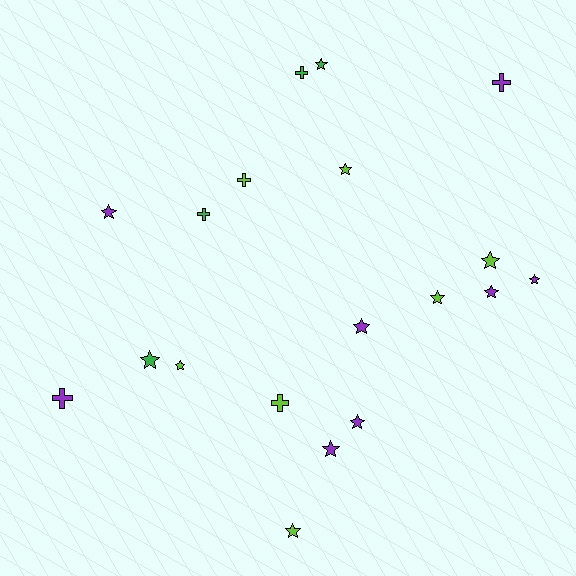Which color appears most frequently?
Purple, with 8 objects.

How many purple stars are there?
There are 6 purple stars.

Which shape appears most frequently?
Star, with 13 objects.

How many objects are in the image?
There are 19 objects.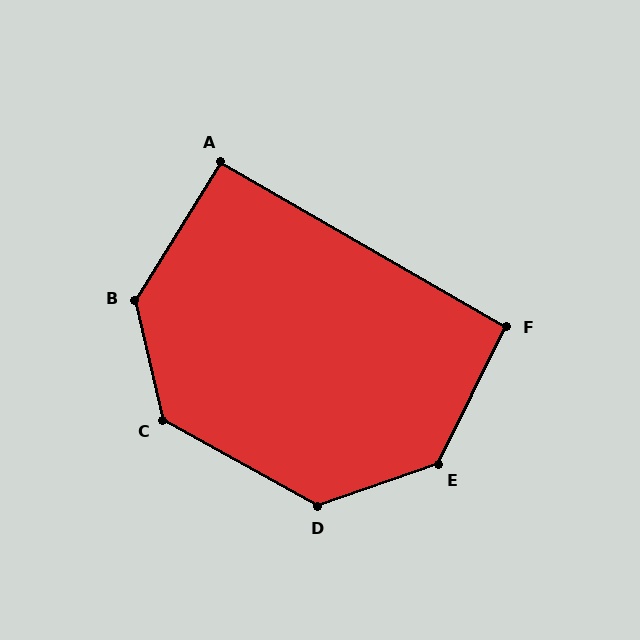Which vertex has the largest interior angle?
E, at approximately 136 degrees.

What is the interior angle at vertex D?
Approximately 131 degrees (obtuse).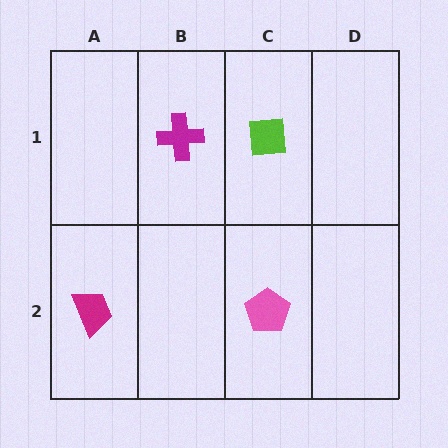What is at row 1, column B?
A magenta cross.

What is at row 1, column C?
A lime square.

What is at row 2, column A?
A magenta trapezoid.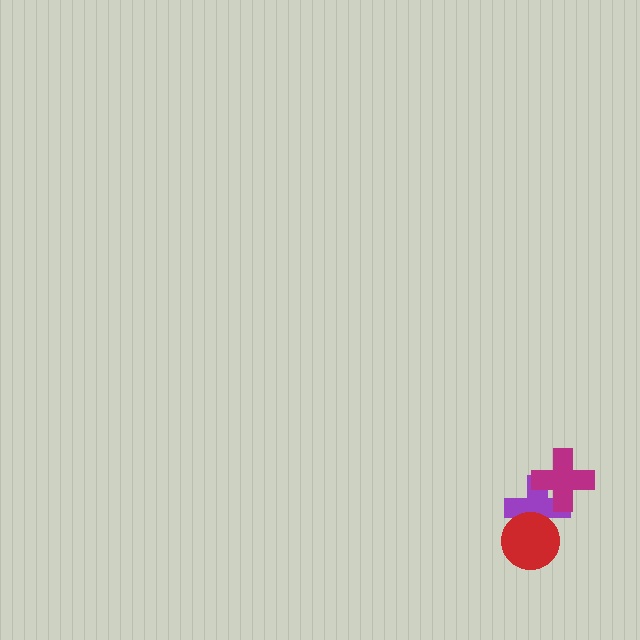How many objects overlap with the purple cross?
2 objects overlap with the purple cross.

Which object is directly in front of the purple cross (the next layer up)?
The magenta cross is directly in front of the purple cross.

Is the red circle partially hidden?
No, no other shape covers it.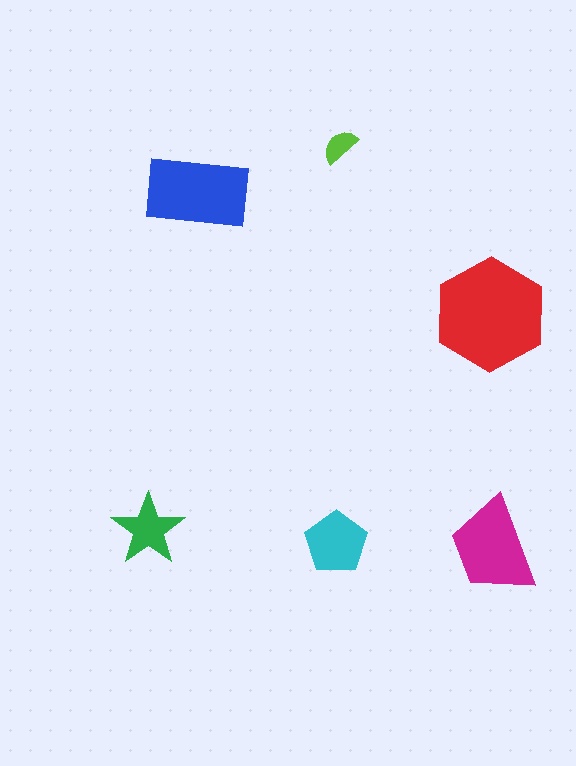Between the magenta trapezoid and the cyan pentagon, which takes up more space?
The magenta trapezoid.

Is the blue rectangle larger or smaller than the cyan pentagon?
Larger.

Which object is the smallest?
The lime semicircle.